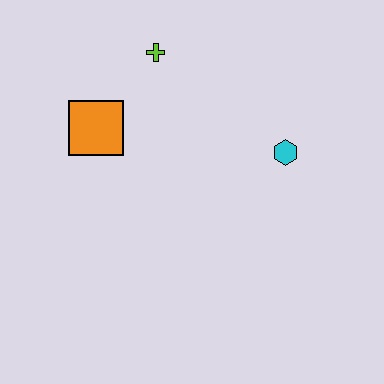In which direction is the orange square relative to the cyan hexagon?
The orange square is to the left of the cyan hexagon.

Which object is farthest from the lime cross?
The cyan hexagon is farthest from the lime cross.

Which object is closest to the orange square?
The lime cross is closest to the orange square.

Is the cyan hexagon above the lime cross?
No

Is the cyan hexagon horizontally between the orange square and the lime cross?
No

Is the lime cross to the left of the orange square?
No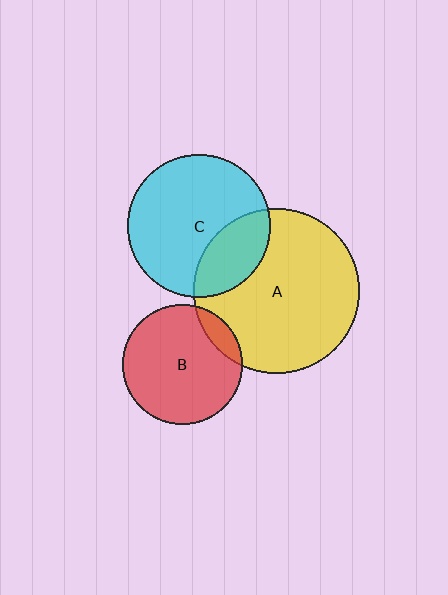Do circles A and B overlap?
Yes.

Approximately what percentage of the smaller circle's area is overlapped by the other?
Approximately 10%.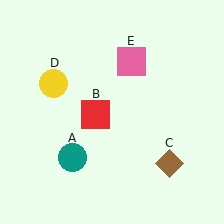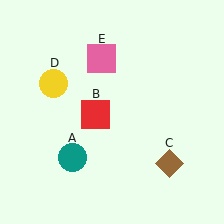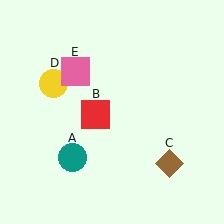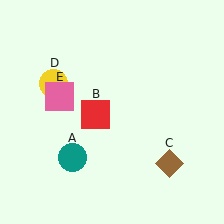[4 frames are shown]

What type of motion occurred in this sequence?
The pink square (object E) rotated counterclockwise around the center of the scene.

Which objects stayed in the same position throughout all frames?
Teal circle (object A) and red square (object B) and brown diamond (object C) and yellow circle (object D) remained stationary.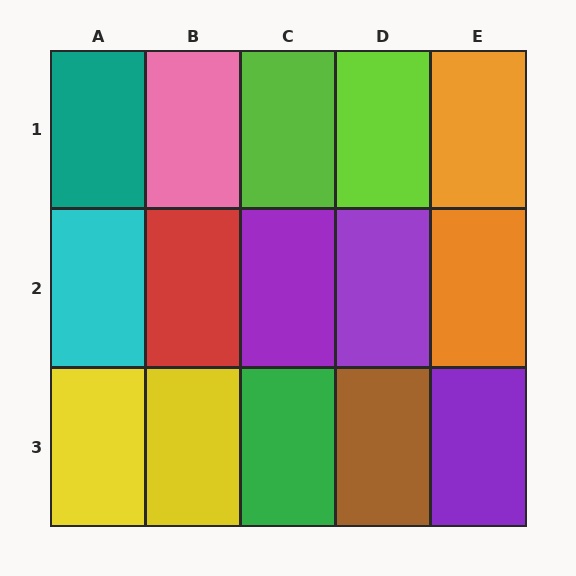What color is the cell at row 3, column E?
Purple.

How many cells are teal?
1 cell is teal.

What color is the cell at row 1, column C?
Lime.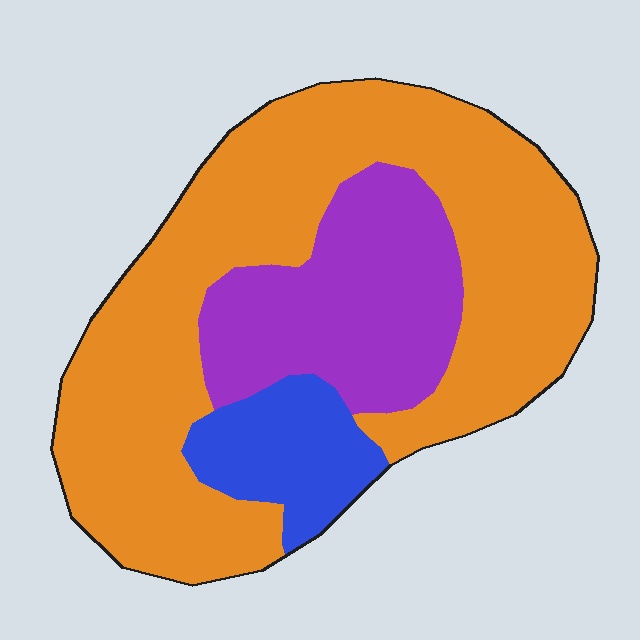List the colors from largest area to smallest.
From largest to smallest: orange, purple, blue.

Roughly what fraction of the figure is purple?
Purple takes up about one quarter (1/4) of the figure.